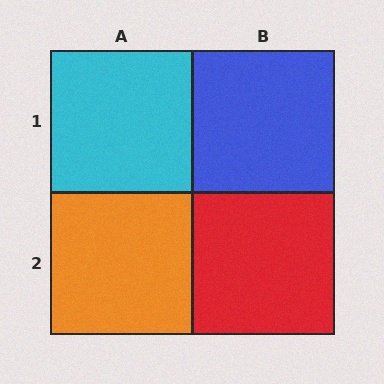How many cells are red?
1 cell is red.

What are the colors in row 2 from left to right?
Orange, red.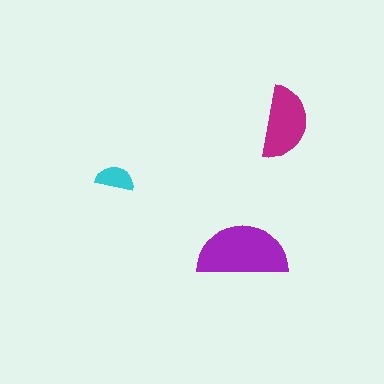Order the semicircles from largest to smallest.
the purple one, the magenta one, the cyan one.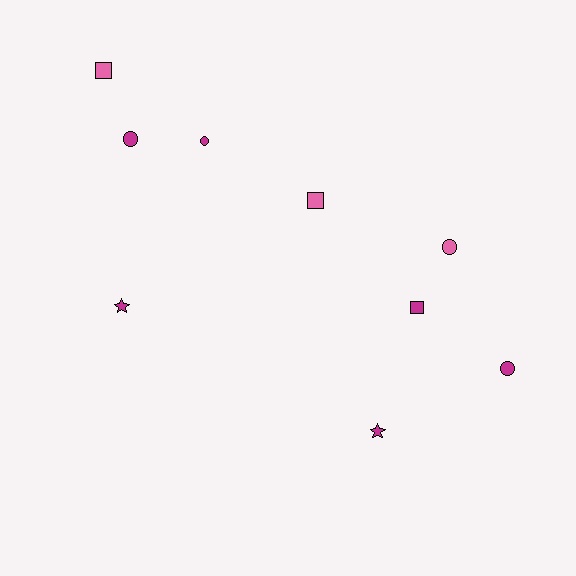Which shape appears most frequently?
Circle, with 4 objects.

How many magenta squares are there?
There is 1 magenta square.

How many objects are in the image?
There are 9 objects.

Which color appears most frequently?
Magenta, with 6 objects.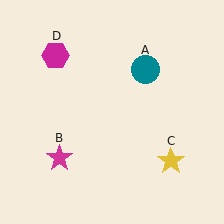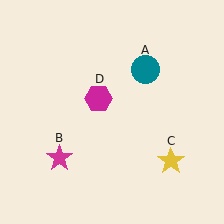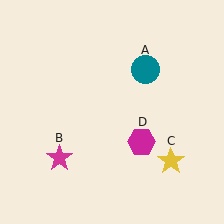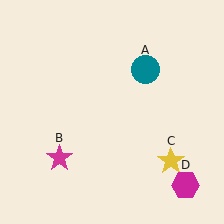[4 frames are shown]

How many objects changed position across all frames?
1 object changed position: magenta hexagon (object D).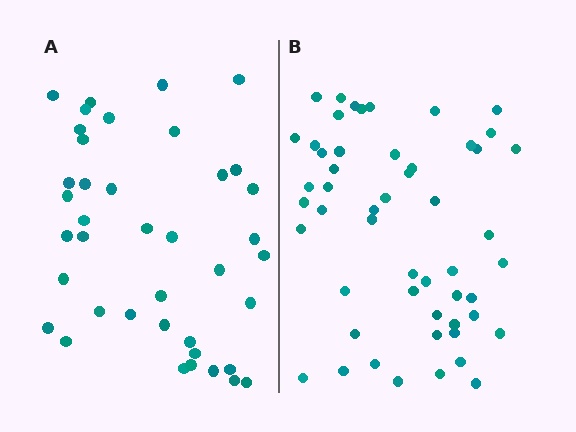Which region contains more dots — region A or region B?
Region B (the right region) has more dots.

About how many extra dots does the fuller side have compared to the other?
Region B has roughly 12 or so more dots than region A.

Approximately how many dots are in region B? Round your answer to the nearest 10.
About 50 dots. (The exact count is 52, which rounds to 50.)